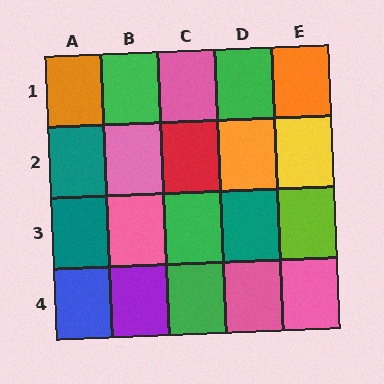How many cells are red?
1 cell is red.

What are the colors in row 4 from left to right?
Blue, purple, green, pink, pink.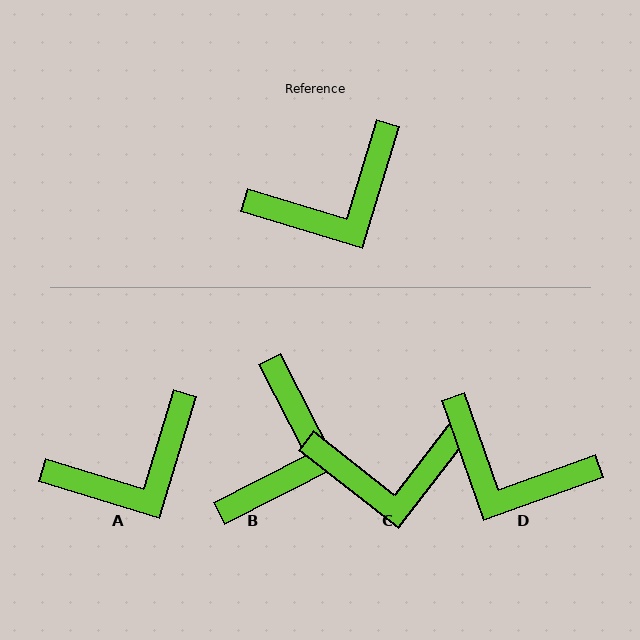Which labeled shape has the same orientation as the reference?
A.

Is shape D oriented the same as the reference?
No, it is off by about 54 degrees.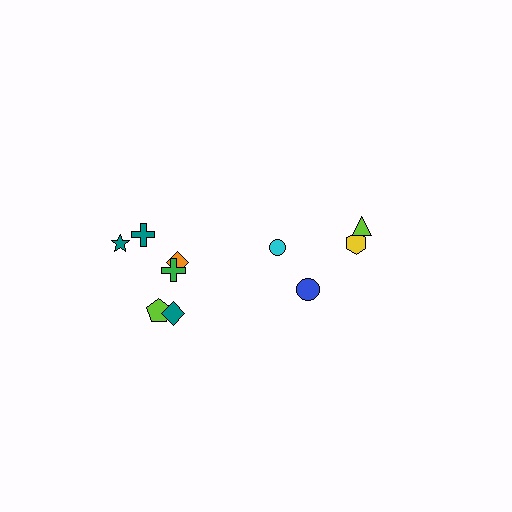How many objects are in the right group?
There are 4 objects.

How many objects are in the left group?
There are 6 objects.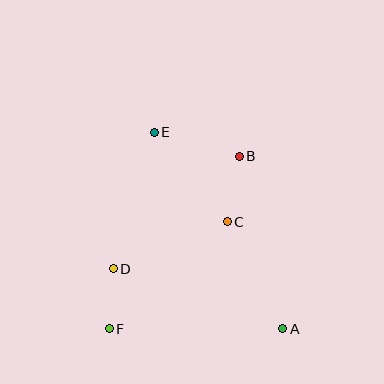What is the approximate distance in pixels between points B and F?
The distance between B and F is approximately 216 pixels.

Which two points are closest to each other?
Points D and F are closest to each other.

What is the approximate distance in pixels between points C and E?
The distance between C and E is approximately 115 pixels.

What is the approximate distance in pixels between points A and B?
The distance between A and B is approximately 178 pixels.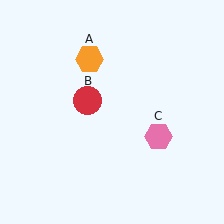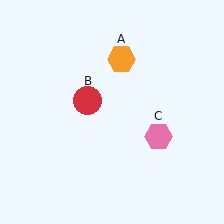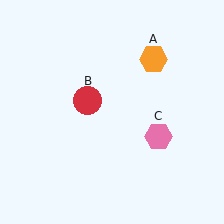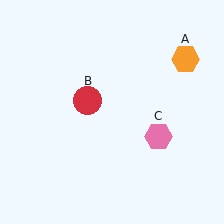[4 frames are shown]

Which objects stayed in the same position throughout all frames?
Red circle (object B) and pink hexagon (object C) remained stationary.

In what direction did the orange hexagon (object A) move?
The orange hexagon (object A) moved right.